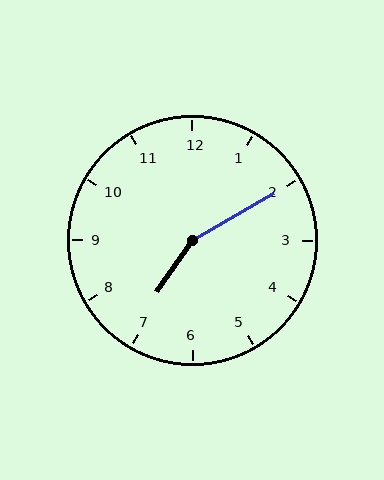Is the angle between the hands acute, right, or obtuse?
It is obtuse.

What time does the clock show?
7:10.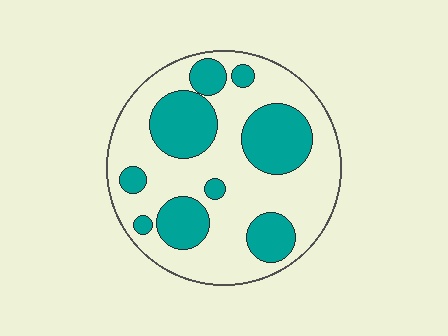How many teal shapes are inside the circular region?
9.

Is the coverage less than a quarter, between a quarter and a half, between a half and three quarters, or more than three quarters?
Between a quarter and a half.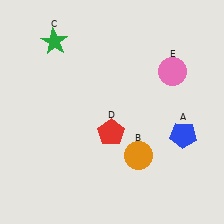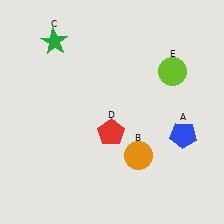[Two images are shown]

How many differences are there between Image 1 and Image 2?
There is 1 difference between the two images.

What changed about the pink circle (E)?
In Image 1, E is pink. In Image 2, it changed to lime.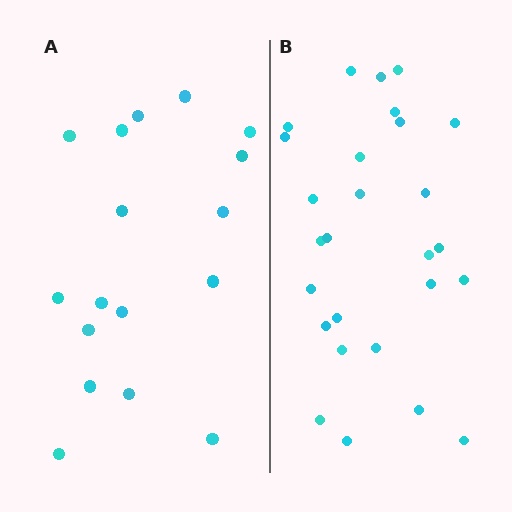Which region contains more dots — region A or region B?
Region B (the right region) has more dots.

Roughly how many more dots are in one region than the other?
Region B has roughly 10 or so more dots than region A.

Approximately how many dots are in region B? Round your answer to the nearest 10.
About 30 dots. (The exact count is 27, which rounds to 30.)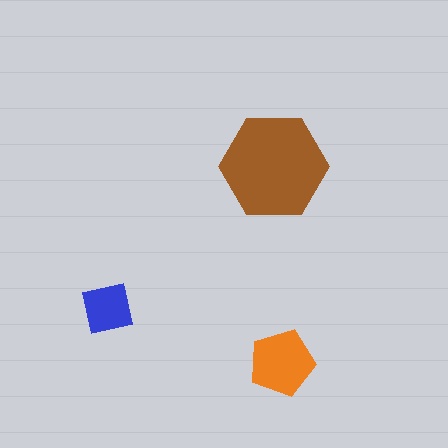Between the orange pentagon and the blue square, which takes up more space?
The orange pentagon.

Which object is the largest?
The brown hexagon.